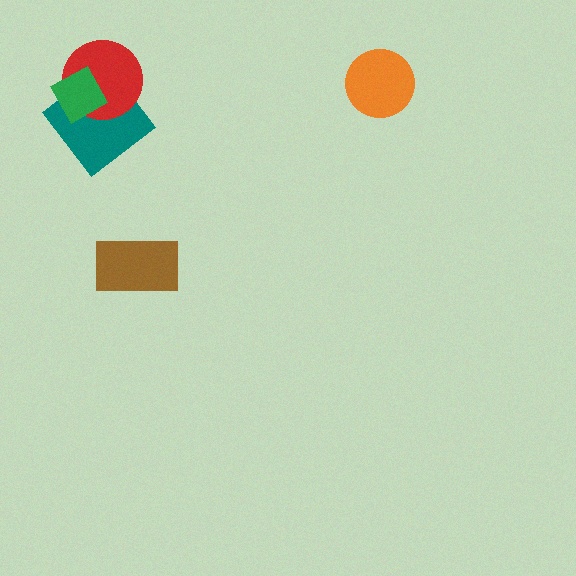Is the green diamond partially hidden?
No, no other shape covers it.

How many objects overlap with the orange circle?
0 objects overlap with the orange circle.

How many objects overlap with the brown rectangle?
0 objects overlap with the brown rectangle.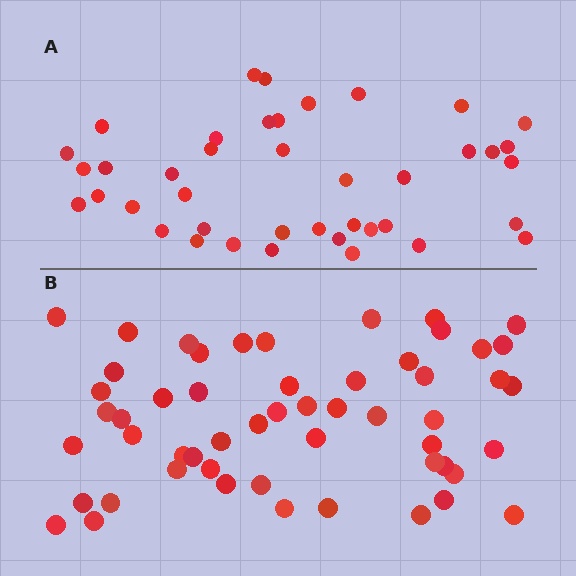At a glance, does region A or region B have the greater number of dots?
Region B (the bottom region) has more dots.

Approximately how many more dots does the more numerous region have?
Region B has approximately 15 more dots than region A.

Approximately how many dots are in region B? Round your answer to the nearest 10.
About 50 dots. (The exact count is 54, which rounds to 50.)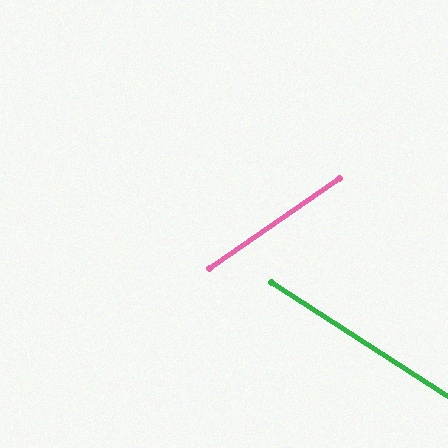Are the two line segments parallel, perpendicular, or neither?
Neither parallel nor perpendicular — they differ by about 68°.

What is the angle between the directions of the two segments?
Approximately 68 degrees.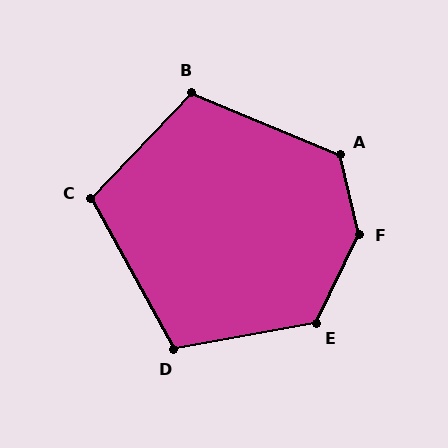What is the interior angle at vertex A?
Approximately 126 degrees (obtuse).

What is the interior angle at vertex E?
Approximately 126 degrees (obtuse).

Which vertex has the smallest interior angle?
C, at approximately 108 degrees.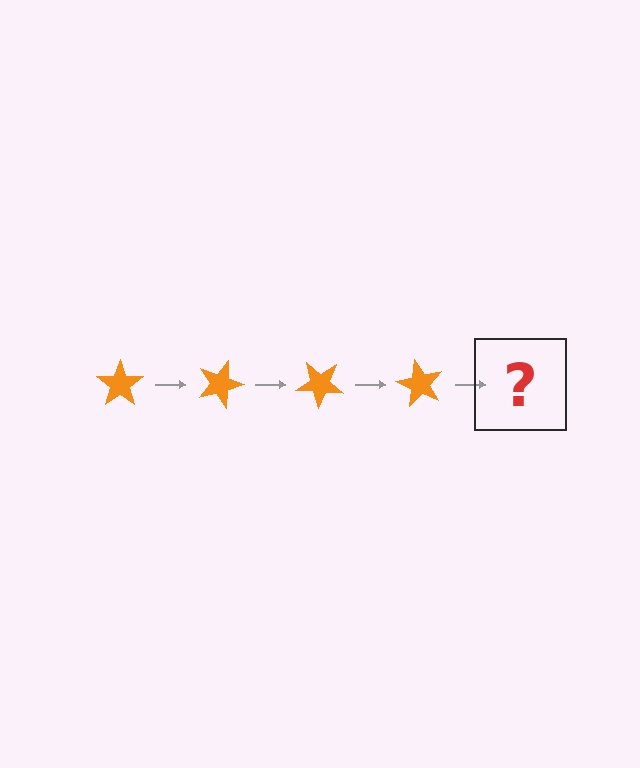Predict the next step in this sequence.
The next step is an orange star rotated 80 degrees.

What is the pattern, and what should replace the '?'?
The pattern is that the star rotates 20 degrees each step. The '?' should be an orange star rotated 80 degrees.